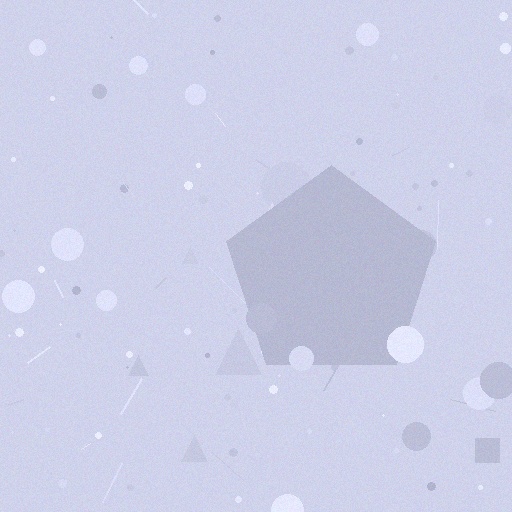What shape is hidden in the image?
A pentagon is hidden in the image.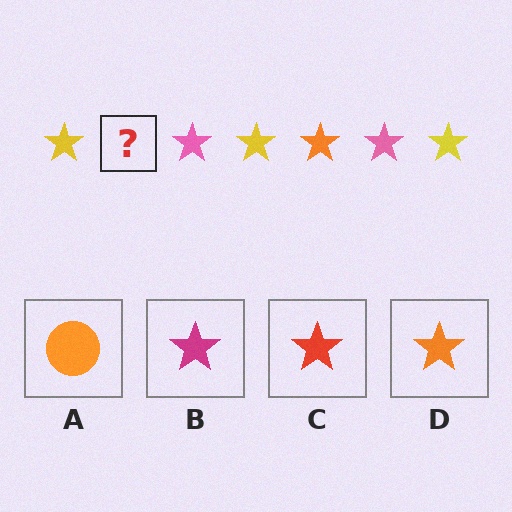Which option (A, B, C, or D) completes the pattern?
D.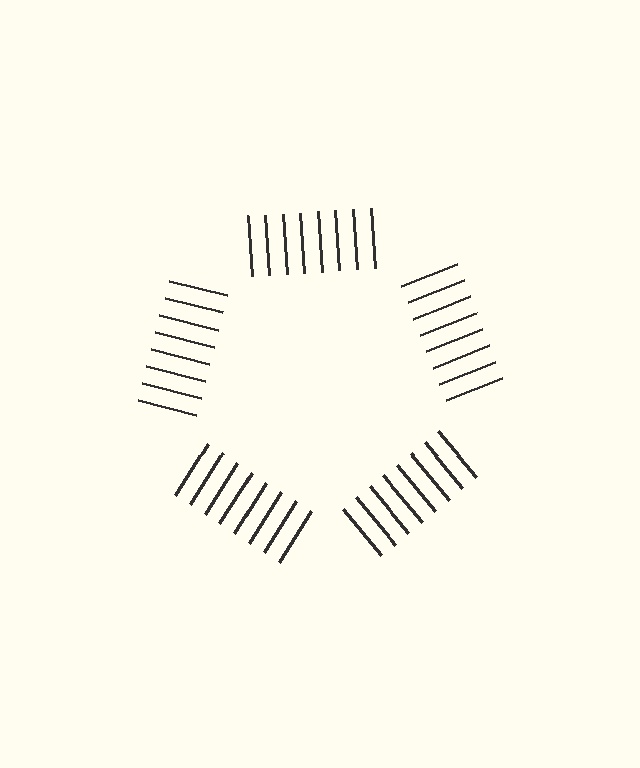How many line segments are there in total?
40 — 8 along each of the 5 edges.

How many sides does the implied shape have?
5 sides — the line-ends trace a pentagon.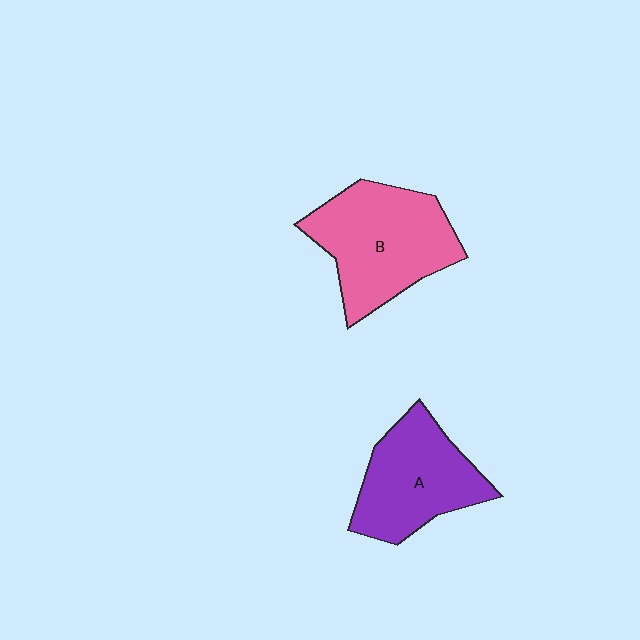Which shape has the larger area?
Shape B (pink).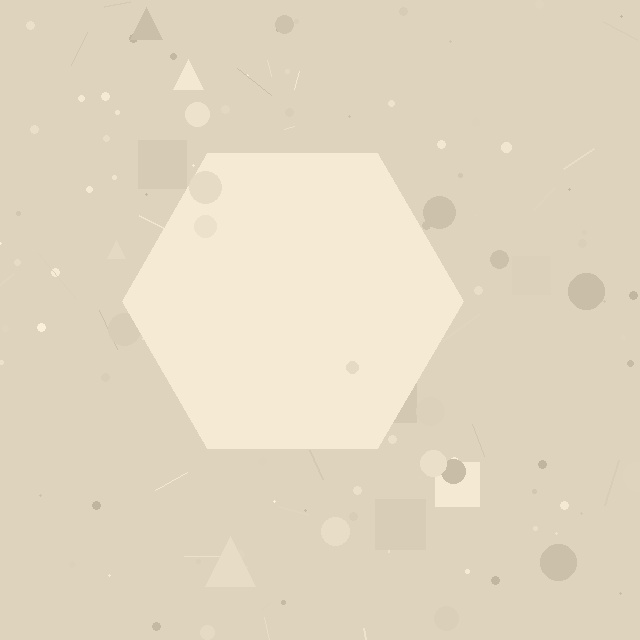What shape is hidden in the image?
A hexagon is hidden in the image.